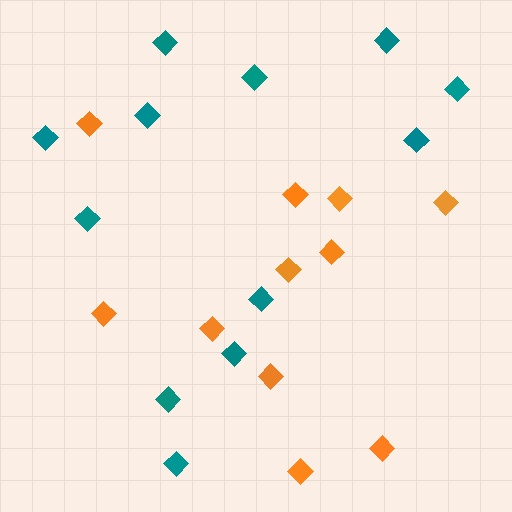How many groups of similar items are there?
There are 2 groups: one group of orange diamonds (11) and one group of teal diamonds (12).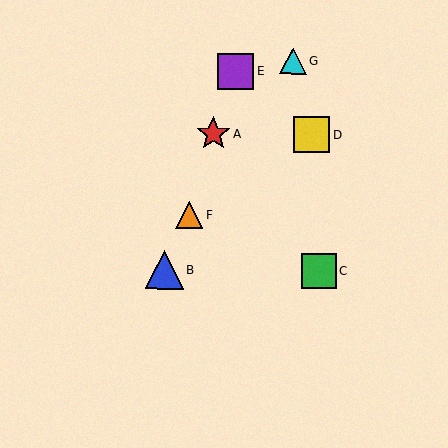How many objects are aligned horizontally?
2 objects (B, C) are aligned horizontally.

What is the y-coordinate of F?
Object F is at y≈215.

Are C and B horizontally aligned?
Yes, both are at y≈271.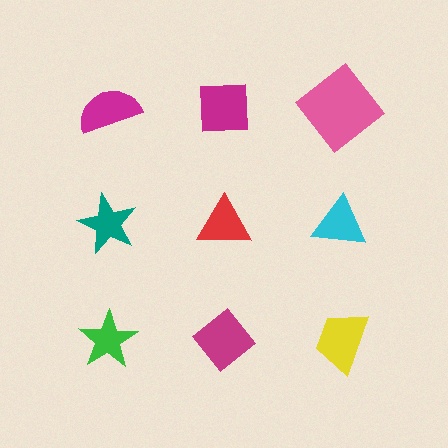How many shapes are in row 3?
3 shapes.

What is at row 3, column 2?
A magenta diamond.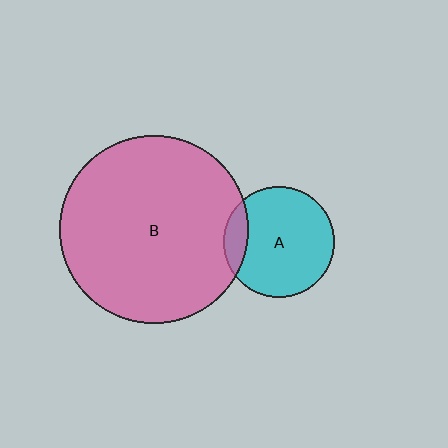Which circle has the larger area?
Circle B (pink).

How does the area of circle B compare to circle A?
Approximately 2.9 times.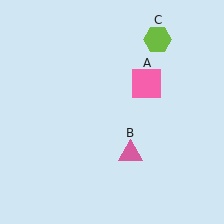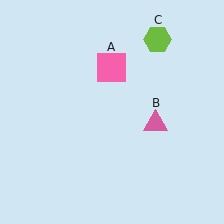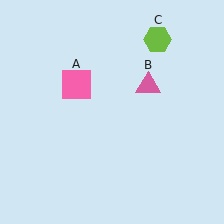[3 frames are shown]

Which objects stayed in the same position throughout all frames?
Lime hexagon (object C) remained stationary.